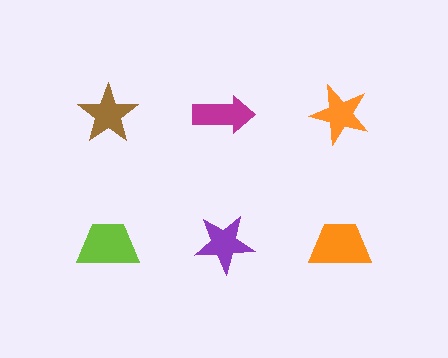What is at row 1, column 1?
A brown star.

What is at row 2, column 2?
A purple star.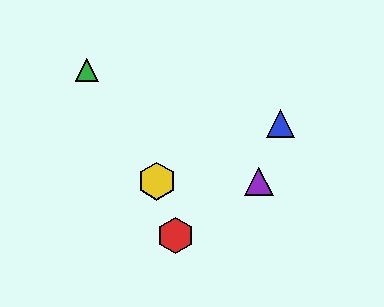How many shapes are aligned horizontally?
2 shapes (the yellow hexagon, the purple triangle) are aligned horizontally.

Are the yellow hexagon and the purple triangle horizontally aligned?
Yes, both are at y≈181.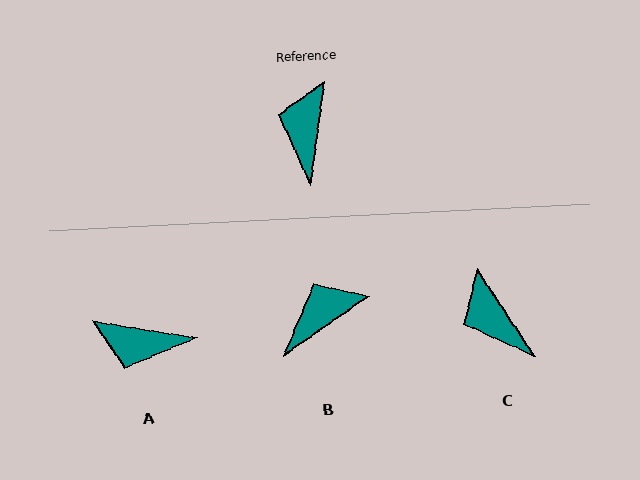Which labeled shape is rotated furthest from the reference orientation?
A, about 89 degrees away.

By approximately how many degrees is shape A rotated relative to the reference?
Approximately 89 degrees counter-clockwise.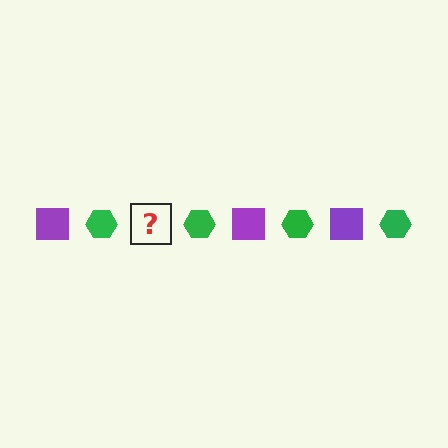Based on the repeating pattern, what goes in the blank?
The blank should be a purple square.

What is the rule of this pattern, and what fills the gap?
The rule is that the pattern alternates between purple square and green hexagon. The gap should be filled with a purple square.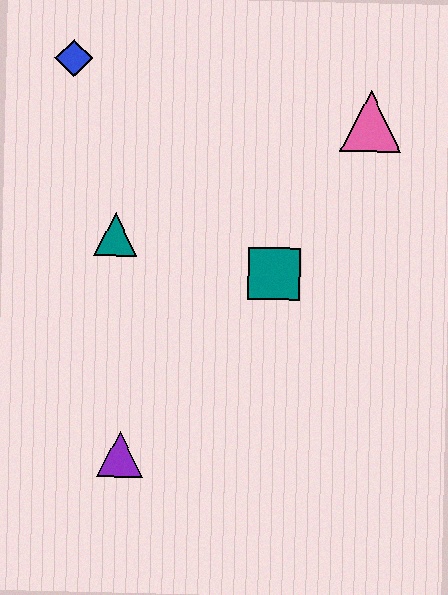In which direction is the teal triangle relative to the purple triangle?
The teal triangle is above the purple triangle.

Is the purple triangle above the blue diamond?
No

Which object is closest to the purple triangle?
The teal triangle is closest to the purple triangle.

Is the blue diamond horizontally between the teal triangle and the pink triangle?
No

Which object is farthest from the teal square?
The blue diamond is farthest from the teal square.